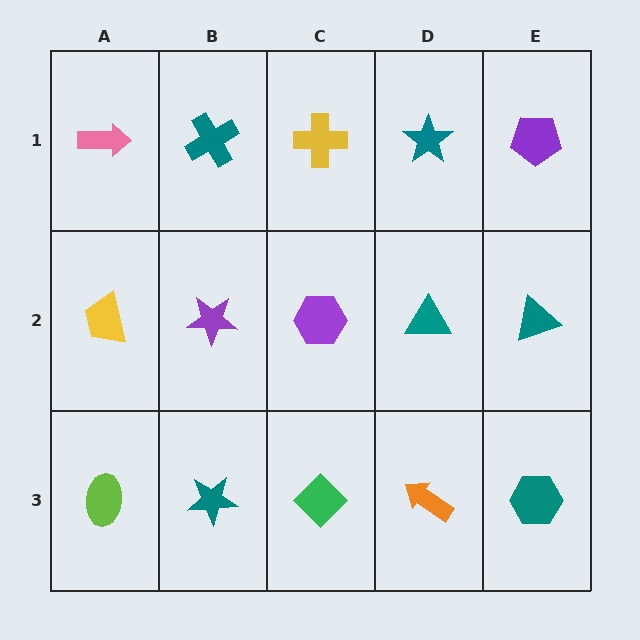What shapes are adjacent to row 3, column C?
A purple hexagon (row 2, column C), a teal star (row 3, column B), an orange arrow (row 3, column D).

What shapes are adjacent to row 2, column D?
A teal star (row 1, column D), an orange arrow (row 3, column D), a purple hexagon (row 2, column C), a teal triangle (row 2, column E).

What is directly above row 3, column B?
A purple star.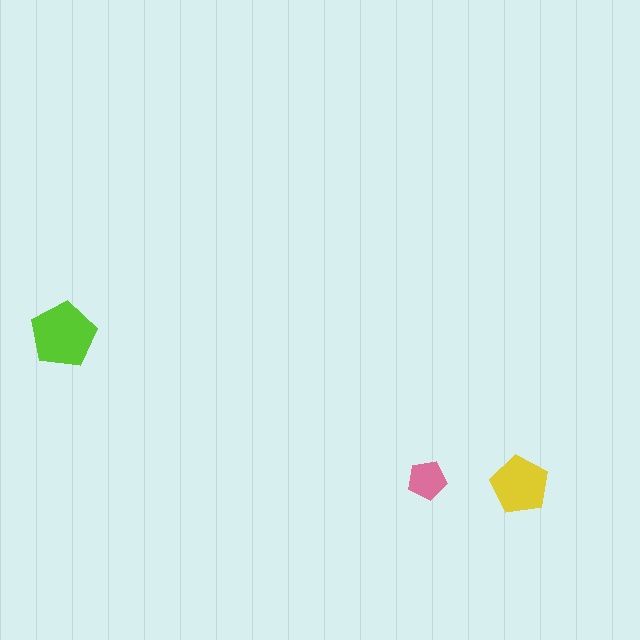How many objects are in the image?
There are 3 objects in the image.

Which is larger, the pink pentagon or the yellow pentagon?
The yellow one.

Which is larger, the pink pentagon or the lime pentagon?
The lime one.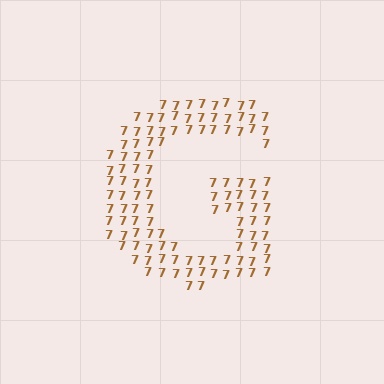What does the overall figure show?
The overall figure shows the letter G.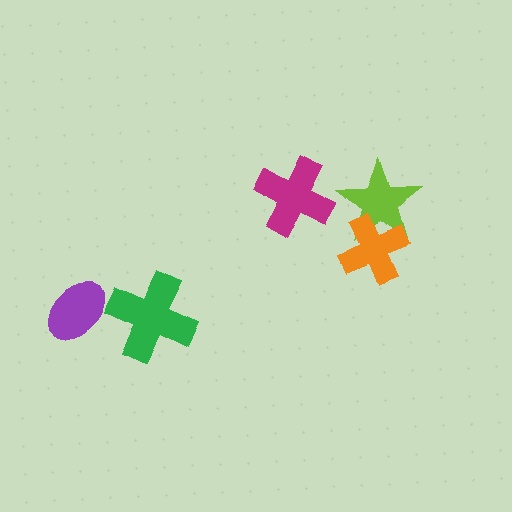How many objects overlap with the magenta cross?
0 objects overlap with the magenta cross.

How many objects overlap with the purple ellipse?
0 objects overlap with the purple ellipse.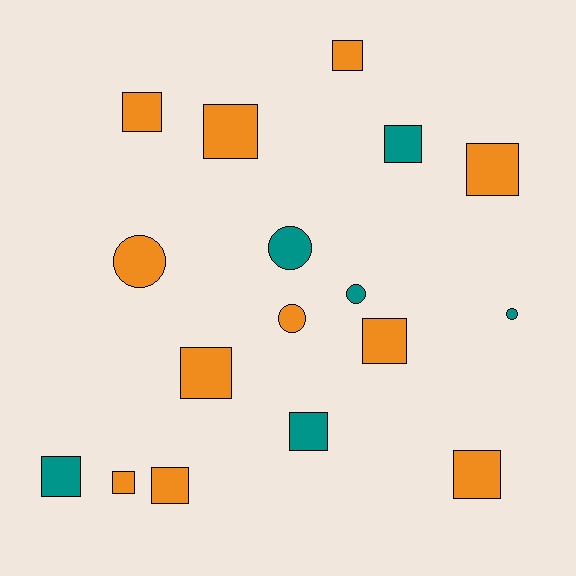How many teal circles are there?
There are 3 teal circles.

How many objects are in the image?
There are 17 objects.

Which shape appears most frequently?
Square, with 12 objects.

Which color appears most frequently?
Orange, with 11 objects.